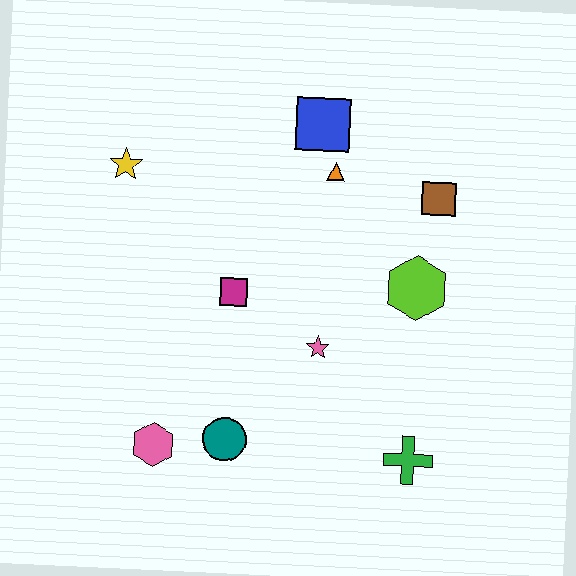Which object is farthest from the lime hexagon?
The yellow star is farthest from the lime hexagon.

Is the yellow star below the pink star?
No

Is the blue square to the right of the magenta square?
Yes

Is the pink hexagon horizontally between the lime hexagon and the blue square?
No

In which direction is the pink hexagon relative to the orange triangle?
The pink hexagon is below the orange triangle.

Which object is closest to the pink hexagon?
The teal circle is closest to the pink hexagon.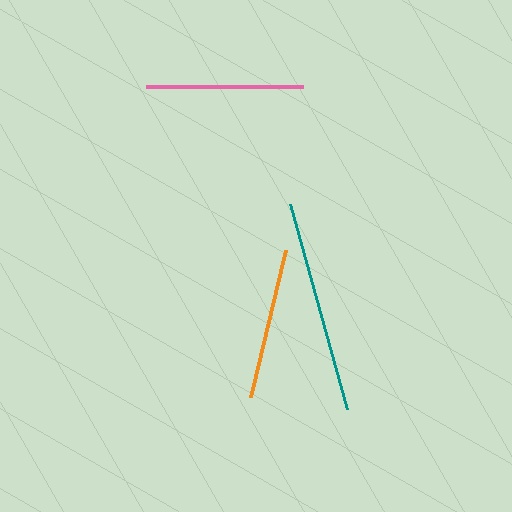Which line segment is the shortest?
The orange line is the shortest at approximately 151 pixels.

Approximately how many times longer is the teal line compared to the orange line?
The teal line is approximately 1.4 times the length of the orange line.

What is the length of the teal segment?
The teal segment is approximately 212 pixels long.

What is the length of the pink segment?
The pink segment is approximately 157 pixels long.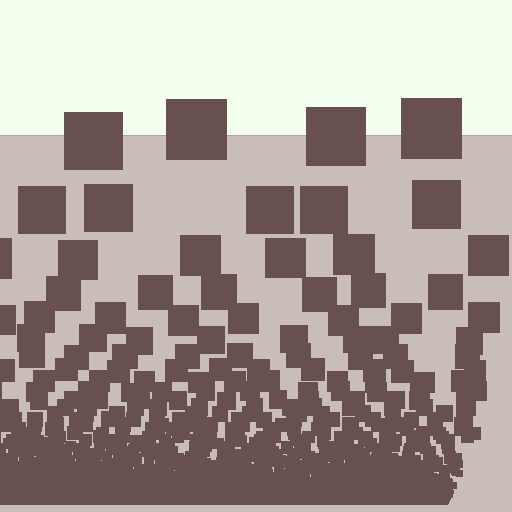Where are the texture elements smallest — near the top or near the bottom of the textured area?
Near the bottom.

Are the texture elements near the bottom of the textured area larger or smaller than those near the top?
Smaller. The gradient is inverted — elements near the bottom are smaller and denser.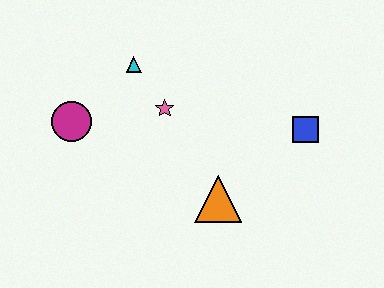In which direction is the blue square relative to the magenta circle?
The blue square is to the right of the magenta circle.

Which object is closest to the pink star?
The cyan triangle is closest to the pink star.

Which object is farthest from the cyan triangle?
The blue square is farthest from the cyan triangle.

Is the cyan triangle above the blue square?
Yes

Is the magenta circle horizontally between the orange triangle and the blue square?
No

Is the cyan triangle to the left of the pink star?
Yes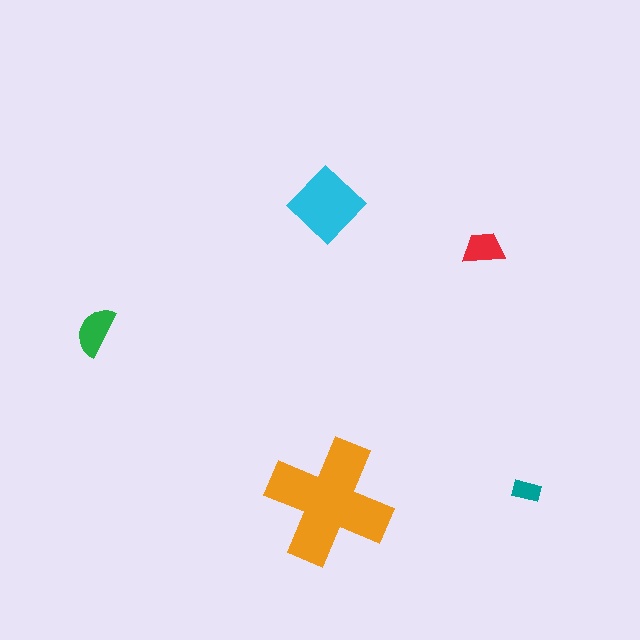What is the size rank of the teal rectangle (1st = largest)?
5th.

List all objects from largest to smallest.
The orange cross, the cyan diamond, the green semicircle, the red trapezoid, the teal rectangle.